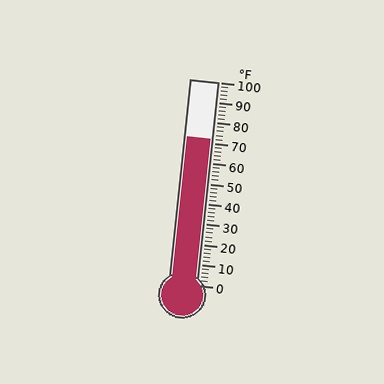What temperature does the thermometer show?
The thermometer shows approximately 72°F.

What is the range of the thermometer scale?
The thermometer scale ranges from 0°F to 100°F.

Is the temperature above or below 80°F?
The temperature is below 80°F.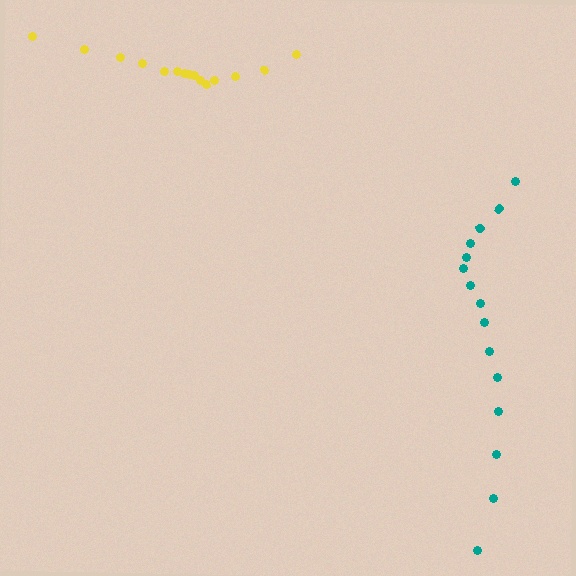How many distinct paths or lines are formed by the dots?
There are 2 distinct paths.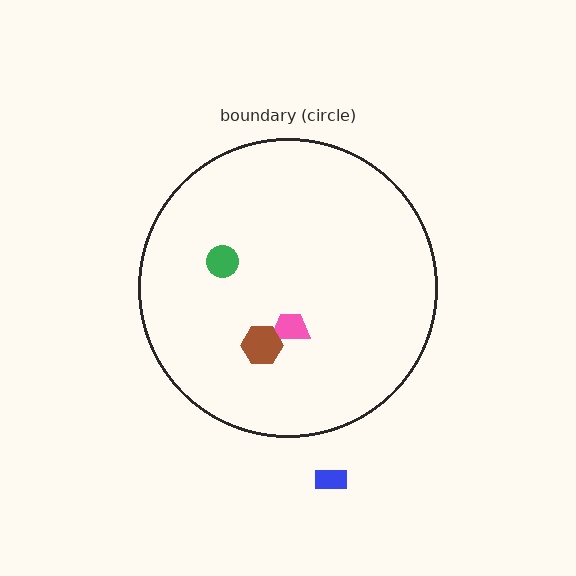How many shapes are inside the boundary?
3 inside, 1 outside.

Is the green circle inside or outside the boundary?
Inside.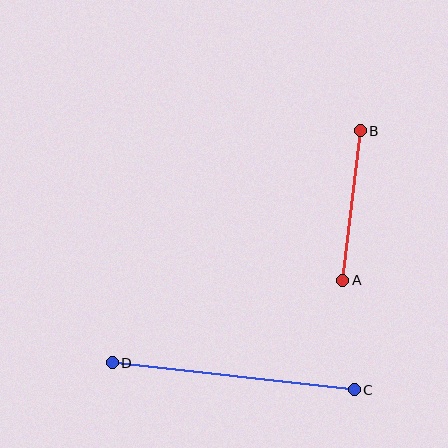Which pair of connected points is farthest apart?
Points C and D are farthest apart.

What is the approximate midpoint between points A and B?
The midpoint is at approximately (352, 206) pixels.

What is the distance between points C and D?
The distance is approximately 244 pixels.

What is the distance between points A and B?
The distance is approximately 151 pixels.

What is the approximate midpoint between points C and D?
The midpoint is at approximately (233, 376) pixels.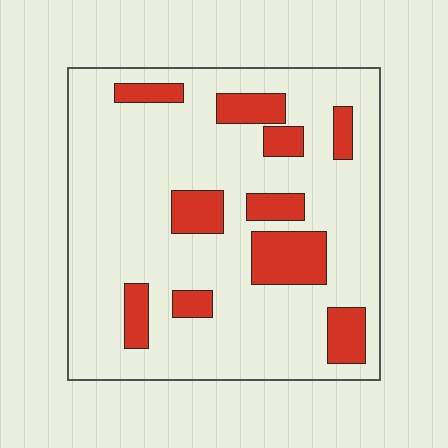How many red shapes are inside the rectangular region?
10.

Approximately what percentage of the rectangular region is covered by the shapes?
Approximately 20%.